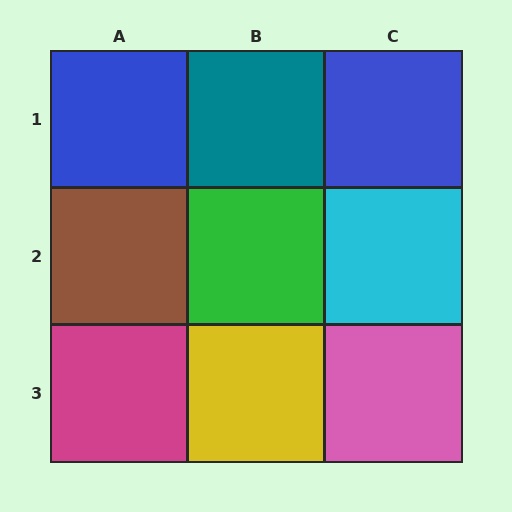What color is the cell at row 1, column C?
Blue.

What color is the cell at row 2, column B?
Green.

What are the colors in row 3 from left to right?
Magenta, yellow, pink.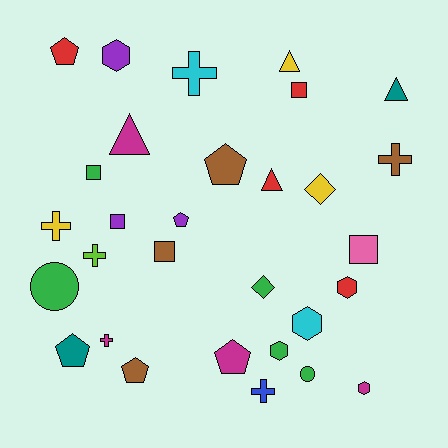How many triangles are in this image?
There are 4 triangles.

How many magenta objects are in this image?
There are 4 magenta objects.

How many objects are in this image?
There are 30 objects.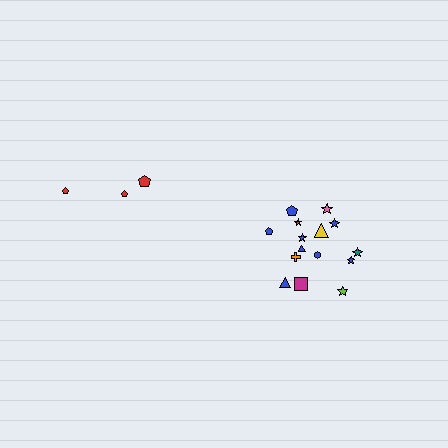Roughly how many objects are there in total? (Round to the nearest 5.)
Roughly 20 objects in total.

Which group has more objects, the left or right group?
The right group.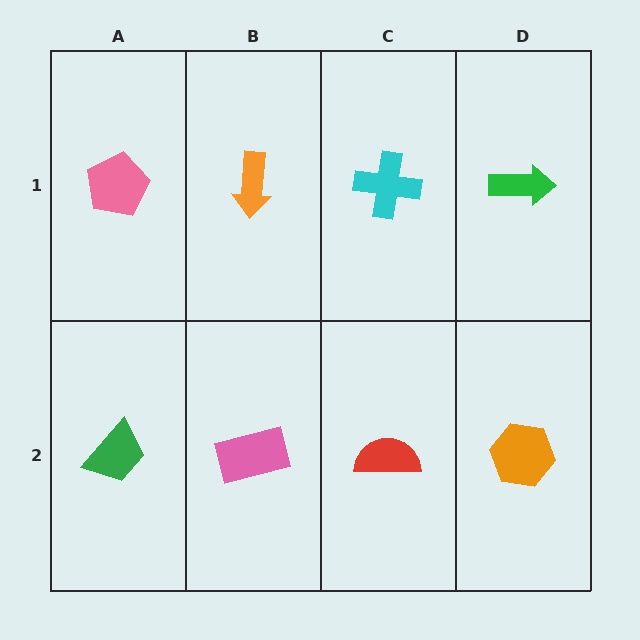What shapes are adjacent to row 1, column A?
A green trapezoid (row 2, column A), an orange arrow (row 1, column B).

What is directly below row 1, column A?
A green trapezoid.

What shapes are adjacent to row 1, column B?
A pink rectangle (row 2, column B), a pink pentagon (row 1, column A), a cyan cross (row 1, column C).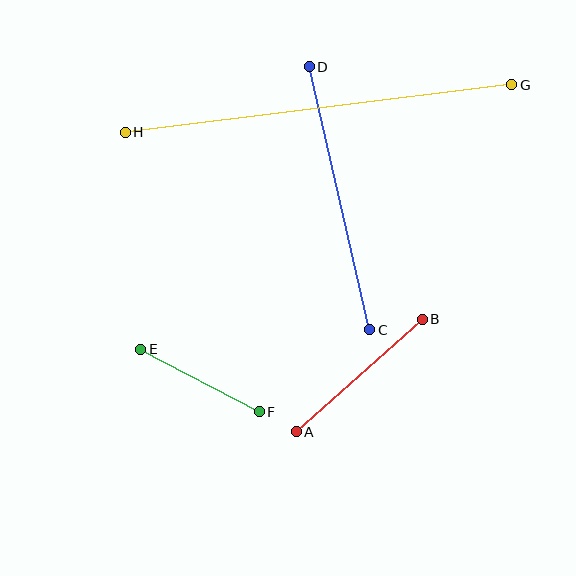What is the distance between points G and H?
The distance is approximately 389 pixels.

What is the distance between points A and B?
The distance is approximately 169 pixels.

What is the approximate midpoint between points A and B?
The midpoint is at approximately (359, 376) pixels.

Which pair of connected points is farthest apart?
Points G and H are farthest apart.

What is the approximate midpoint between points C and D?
The midpoint is at approximately (339, 198) pixels.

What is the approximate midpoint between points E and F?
The midpoint is at approximately (200, 381) pixels.